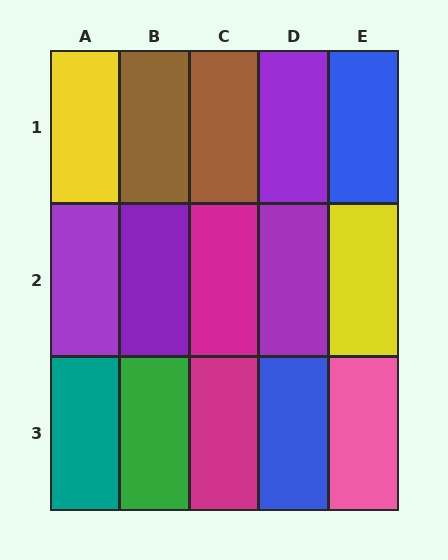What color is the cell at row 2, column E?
Yellow.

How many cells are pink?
1 cell is pink.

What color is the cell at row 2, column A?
Purple.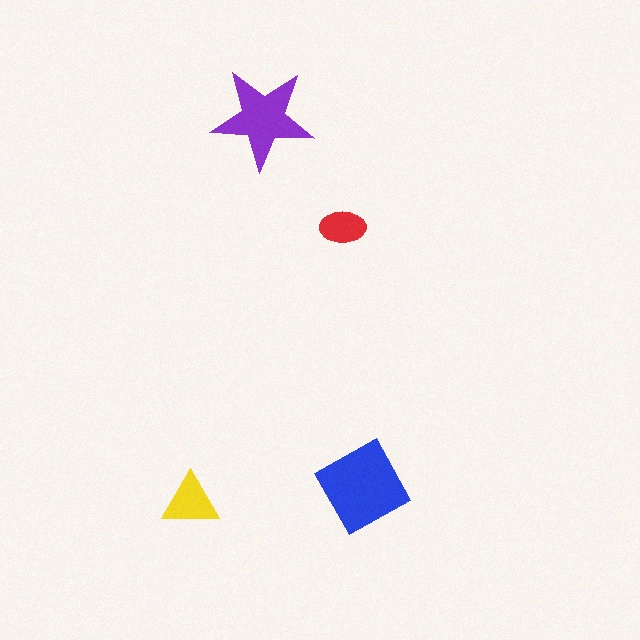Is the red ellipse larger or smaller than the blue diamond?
Smaller.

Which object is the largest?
The blue diamond.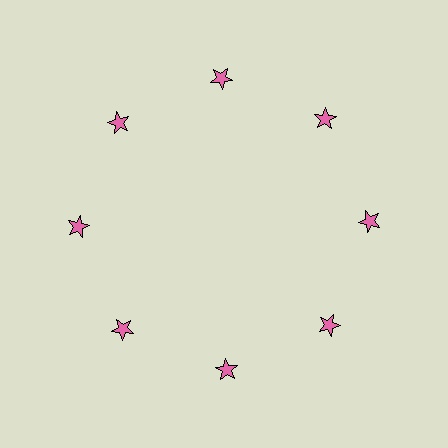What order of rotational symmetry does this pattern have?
This pattern has 8-fold rotational symmetry.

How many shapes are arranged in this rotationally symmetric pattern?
There are 8 shapes, arranged in 8 groups of 1.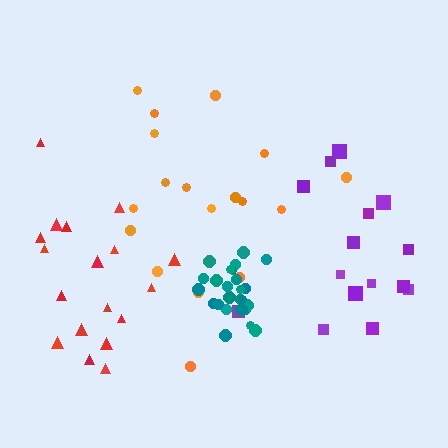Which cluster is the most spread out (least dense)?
Purple.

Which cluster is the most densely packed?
Teal.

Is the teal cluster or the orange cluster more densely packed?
Teal.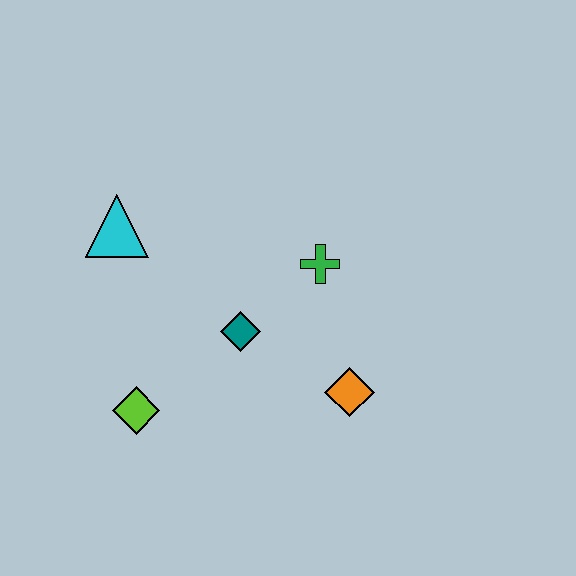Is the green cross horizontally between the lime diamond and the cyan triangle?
No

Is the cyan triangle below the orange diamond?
No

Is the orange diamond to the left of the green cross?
No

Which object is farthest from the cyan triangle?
The orange diamond is farthest from the cyan triangle.